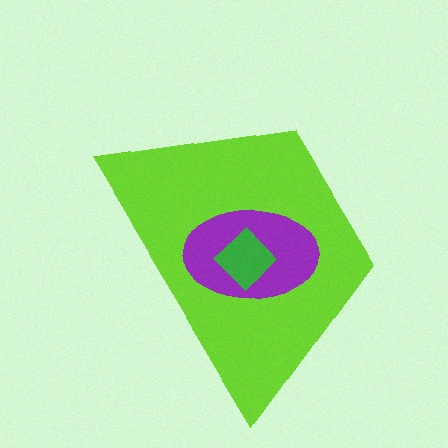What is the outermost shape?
The lime trapezoid.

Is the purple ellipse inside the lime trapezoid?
Yes.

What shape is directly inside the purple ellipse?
The green diamond.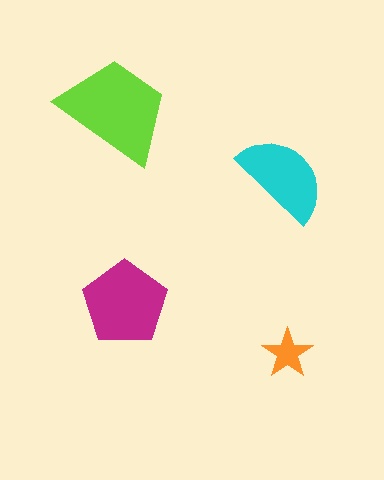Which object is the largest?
The lime trapezoid.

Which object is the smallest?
The orange star.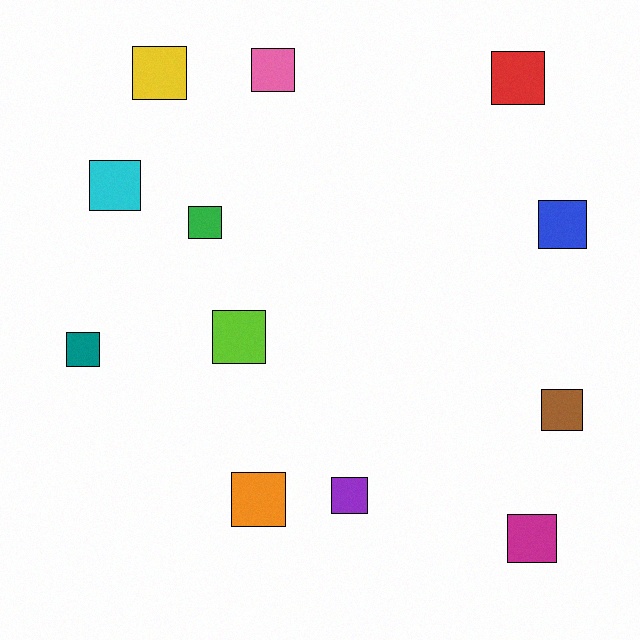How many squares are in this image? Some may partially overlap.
There are 12 squares.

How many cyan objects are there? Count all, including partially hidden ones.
There is 1 cyan object.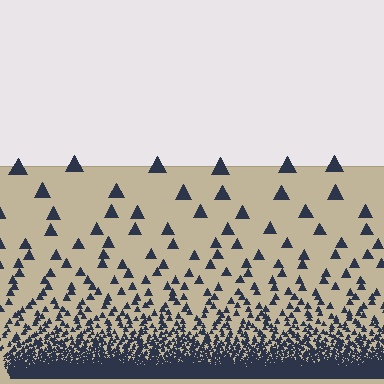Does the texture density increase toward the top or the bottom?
Density increases toward the bottom.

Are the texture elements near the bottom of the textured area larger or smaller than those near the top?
Smaller. The gradient is inverted — elements near the bottom are smaller and denser.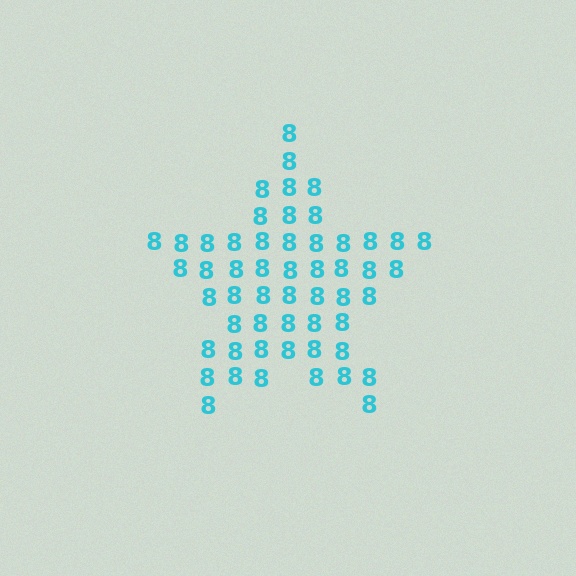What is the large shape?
The large shape is a star.